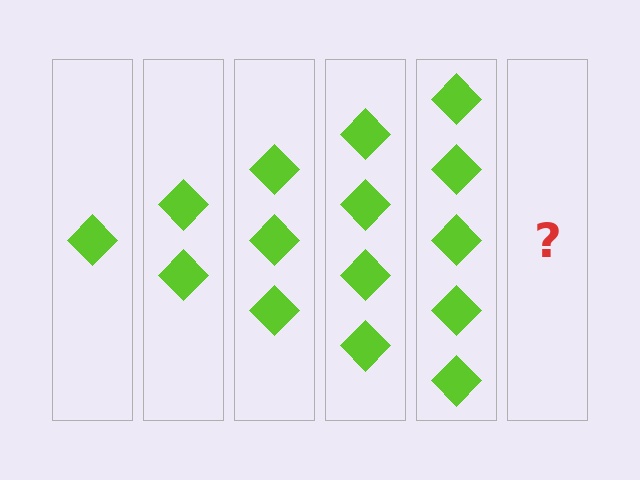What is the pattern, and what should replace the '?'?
The pattern is that each step adds one more diamond. The '?' should be 6 diamonds.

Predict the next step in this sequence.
The next step is 6 diamonds.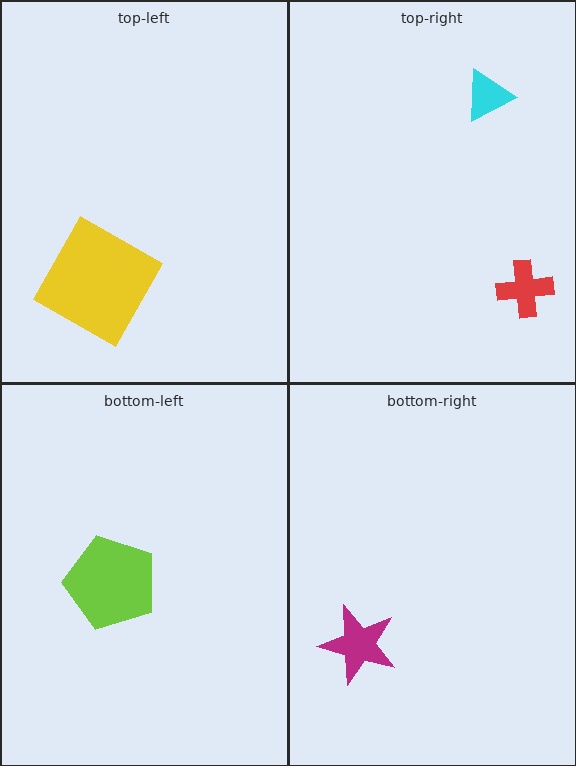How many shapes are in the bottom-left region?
1.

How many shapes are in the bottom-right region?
1.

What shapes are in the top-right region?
The cyan triangle, the red cross.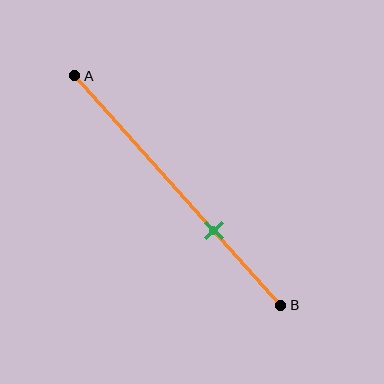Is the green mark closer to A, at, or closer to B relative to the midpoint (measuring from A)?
The green mark is closer to point B than the midpoint of segment AB.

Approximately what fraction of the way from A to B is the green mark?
The green mark is approximately 65% of the way from A to B.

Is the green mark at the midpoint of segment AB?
No, the mark is at about 65% from A, not at the 50% midpoint.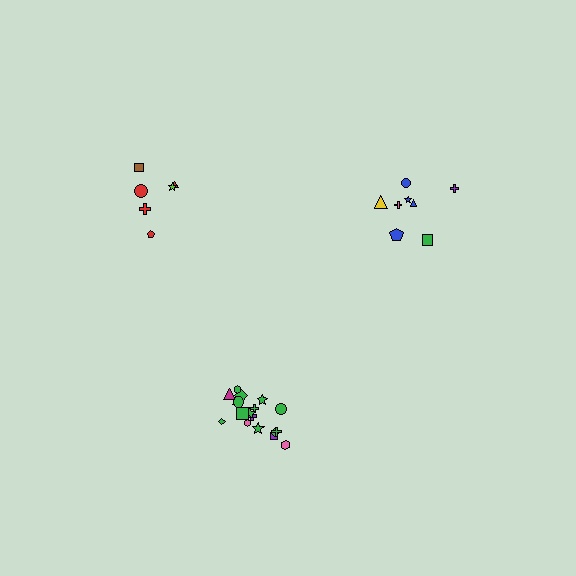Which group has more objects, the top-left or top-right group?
The top-right group.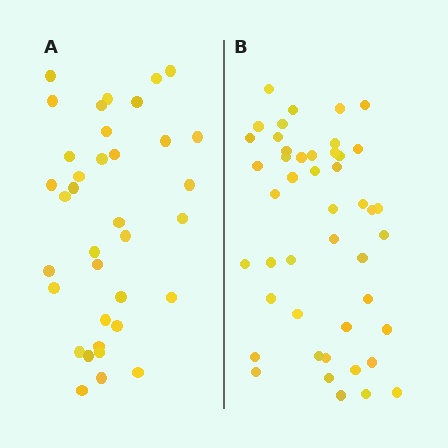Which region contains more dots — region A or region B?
Region B (the right region) has more dots.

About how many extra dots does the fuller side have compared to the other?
Region B has roughly 10 or so more dots than region A.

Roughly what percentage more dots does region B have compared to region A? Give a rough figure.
About 30% more.